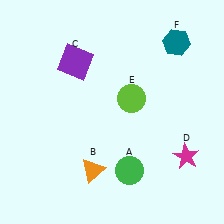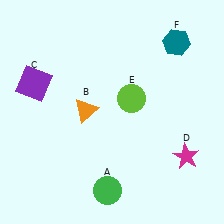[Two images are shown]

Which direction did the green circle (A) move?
The green circle (A) moved left.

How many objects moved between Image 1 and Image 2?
3 objects moved between the two images.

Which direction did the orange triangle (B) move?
The orange triangle (B) moved up.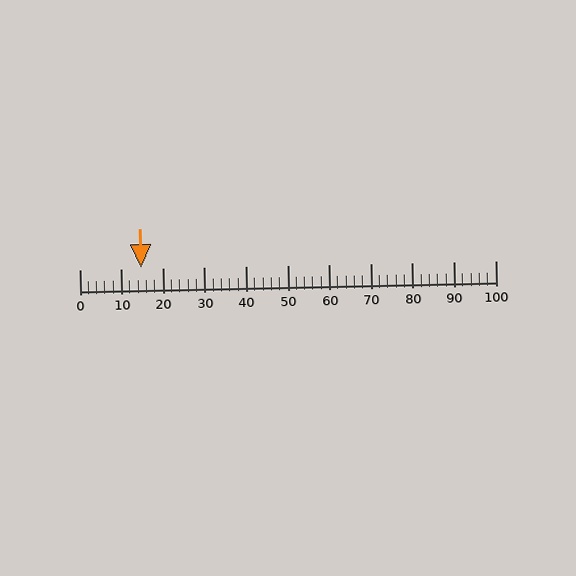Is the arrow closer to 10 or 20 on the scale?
The arrow is closer to 10.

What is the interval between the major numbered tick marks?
The major tick marks are spaced 10 units apart.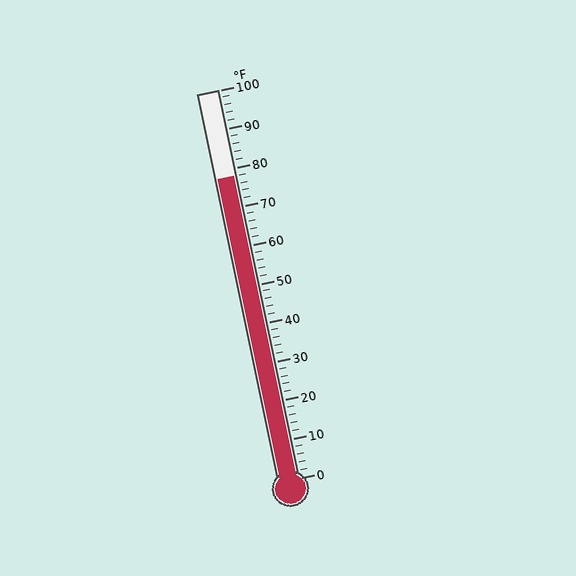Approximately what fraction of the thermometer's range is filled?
The thermometer is filled to approximately 80% of its range.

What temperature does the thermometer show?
The thermometer shows approximately 78°F.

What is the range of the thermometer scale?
The thermometer scale ranges from 0°F to 100°F.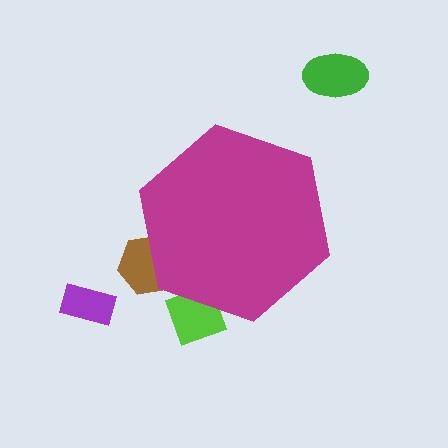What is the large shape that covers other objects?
A magenta hexagon.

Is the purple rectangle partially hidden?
No, the purple rectangle is fully visible.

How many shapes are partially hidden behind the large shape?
2 shapes are partially hidden.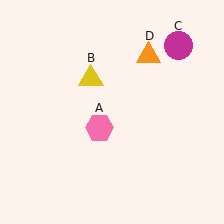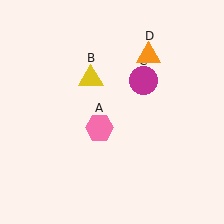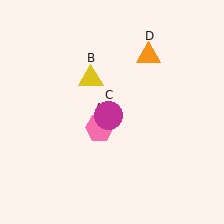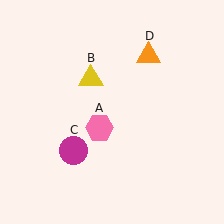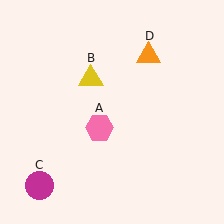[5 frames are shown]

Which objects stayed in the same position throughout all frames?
Pink hexagon (object A) and yellow triangle (object B) and orange triangle (object D) remained stationary.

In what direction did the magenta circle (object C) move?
The magenta circle (object C) moved down and to the left.